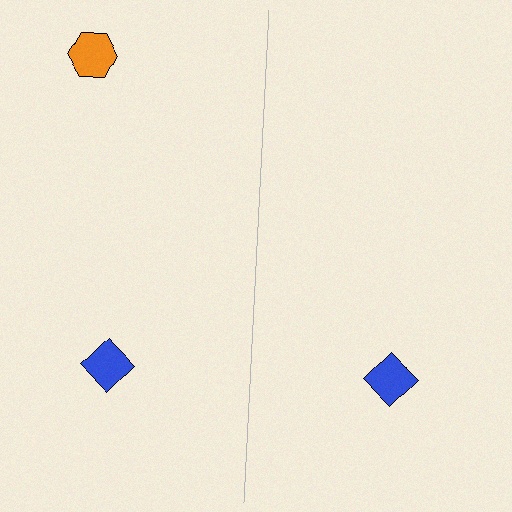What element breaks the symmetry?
A orange hexagon is missing from the right side.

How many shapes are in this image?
There are 3 shapes in this image.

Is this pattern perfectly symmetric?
No, the pattern is not perfectly symmetric. A orange hexagon is missing from the right side.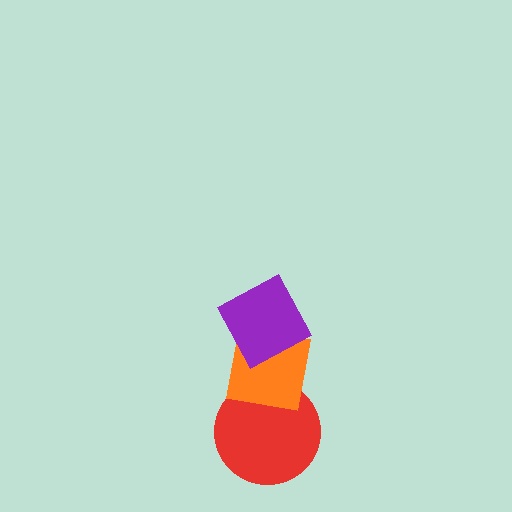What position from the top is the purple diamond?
The purple diamond is 1st from the top.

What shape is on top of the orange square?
The purple diamond is on top of the orange square.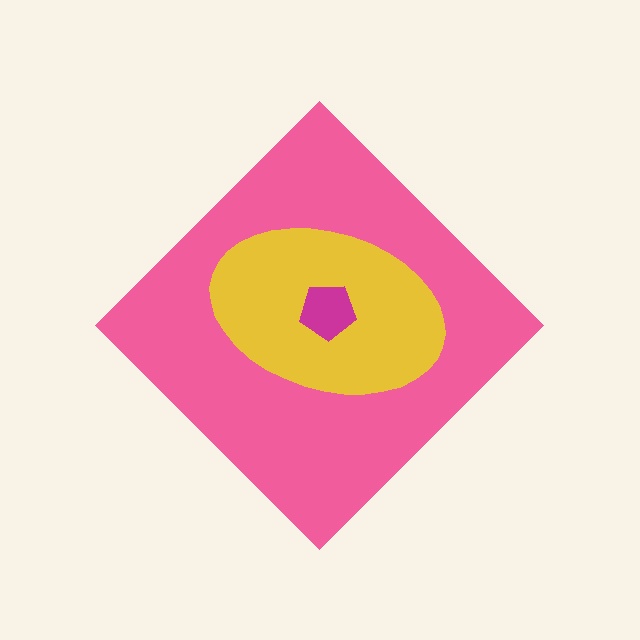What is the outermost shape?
The pink diamond.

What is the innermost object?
The magenta pentagon.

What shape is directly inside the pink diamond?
The yellow ellipse.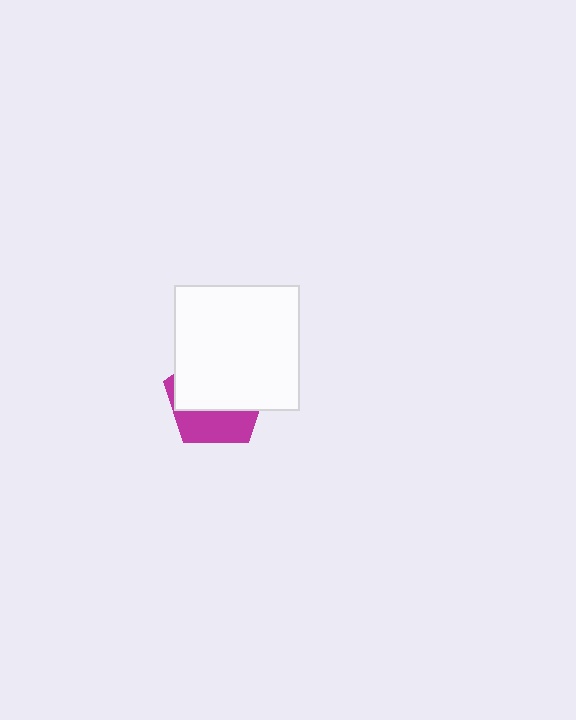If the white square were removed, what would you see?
You would see the complete magenta pentagon.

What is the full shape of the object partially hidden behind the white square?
The partially hidden object is a magenta pentagon.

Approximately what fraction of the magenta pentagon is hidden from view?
Roughly 64% of the magenta pentagon is hidden behind the white square.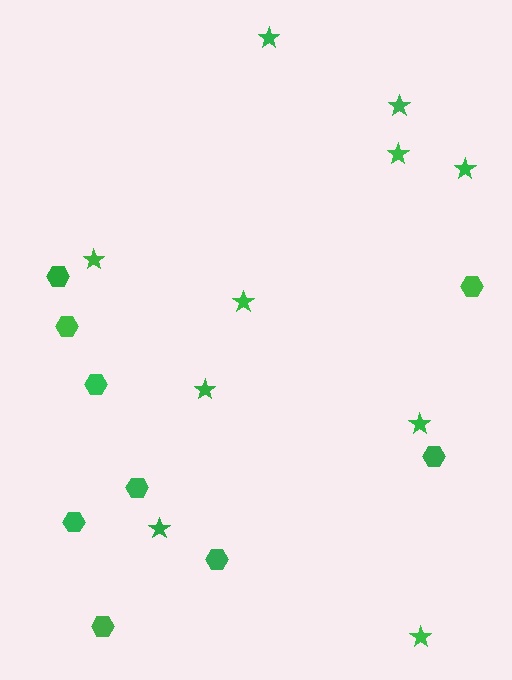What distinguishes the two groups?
There are 2 groups: one group of hexagons (9) and one group of stars (10).